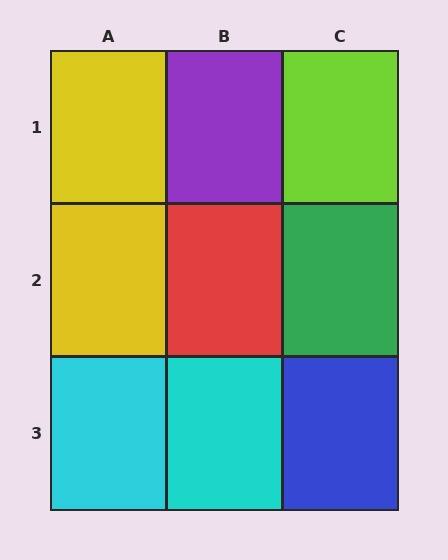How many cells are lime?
1 cell is lime.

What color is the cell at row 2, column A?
Yellow.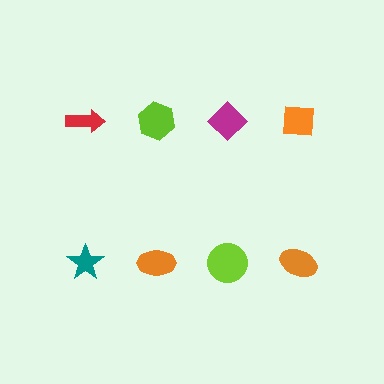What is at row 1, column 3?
A magenta diamond.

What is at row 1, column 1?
A red arrow.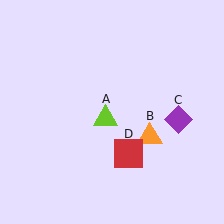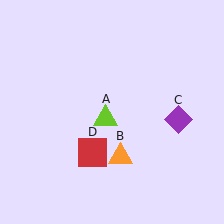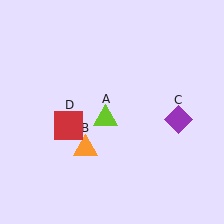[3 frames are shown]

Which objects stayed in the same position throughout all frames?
Lime triangle (object A) and purple diamond (object C) remained stationary.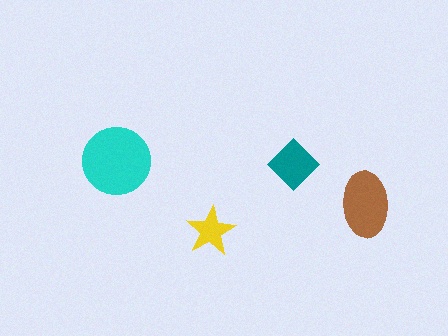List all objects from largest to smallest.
The cyan circle, the brown ellipse, the teal diamond, the yellow star.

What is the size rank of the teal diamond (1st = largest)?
3rd.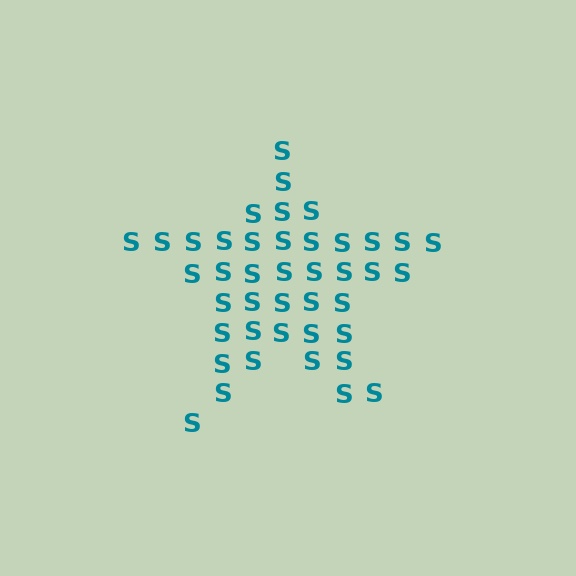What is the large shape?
The large shape is a star.